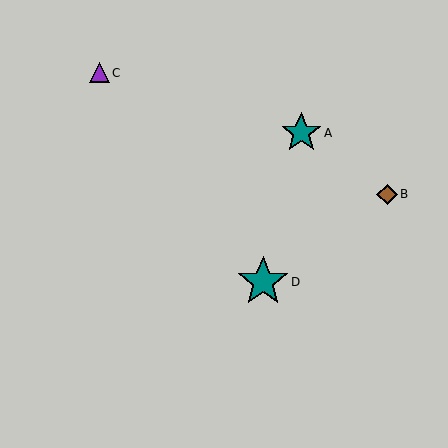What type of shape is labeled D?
Shape D is a teal star.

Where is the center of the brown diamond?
The center of the brown diamond is at (387, 194).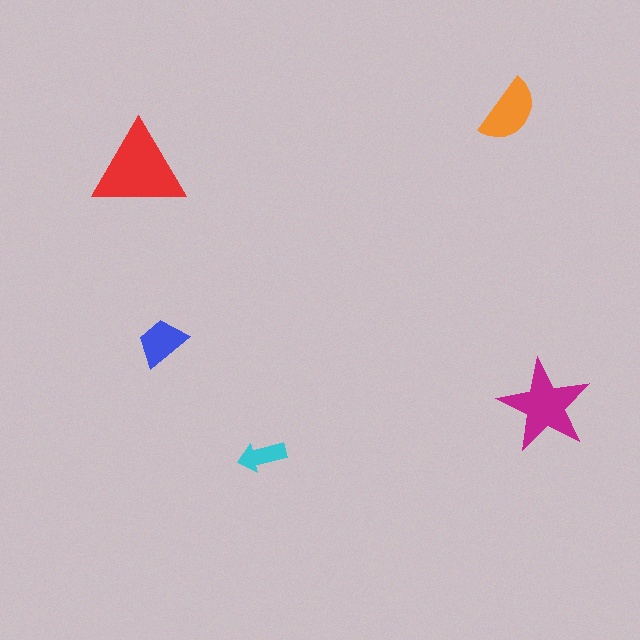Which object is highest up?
The orange semicircle is topmost.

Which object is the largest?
The red triangle.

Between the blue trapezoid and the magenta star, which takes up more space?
The magenta star.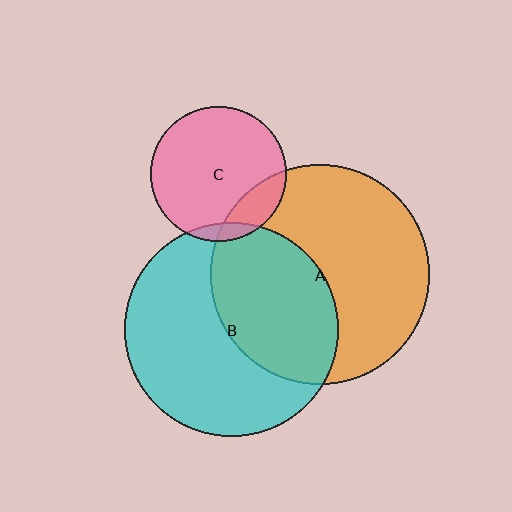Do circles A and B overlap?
Yes.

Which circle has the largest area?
Circle A (orange).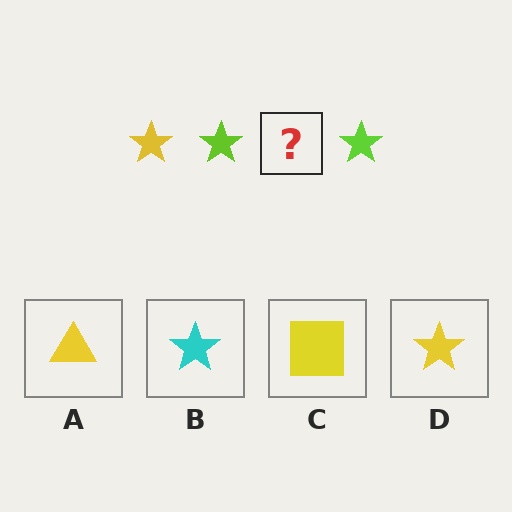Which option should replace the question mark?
Option D.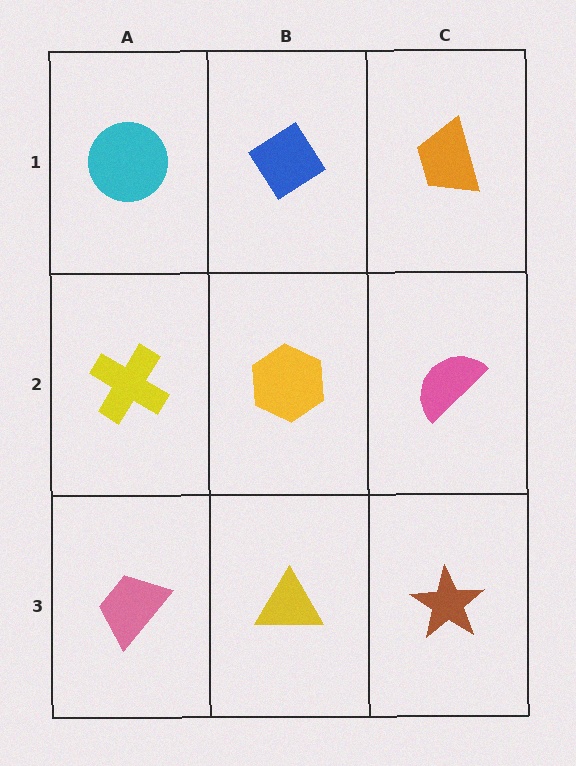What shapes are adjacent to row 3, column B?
A yellow hexagon (row 2, column B), a pink trapezoid (row 3, column A), a brown star (row 3, column C).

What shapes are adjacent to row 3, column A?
A yellow cross (row 2, column A), a yellow triangle (row 3, column B).